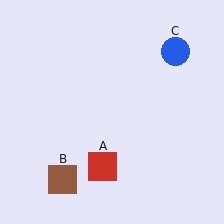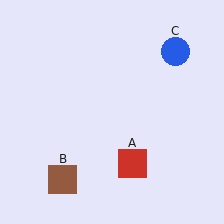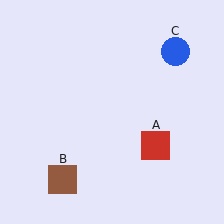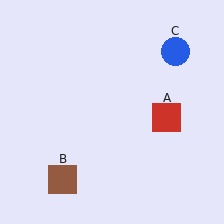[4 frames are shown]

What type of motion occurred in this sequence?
The red square (object A) rotated counterclockwise around the center of the scene.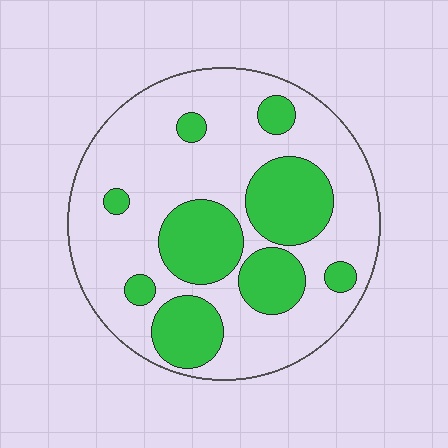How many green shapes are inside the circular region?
9.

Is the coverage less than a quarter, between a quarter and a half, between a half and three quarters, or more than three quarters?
Between a quarter and a half.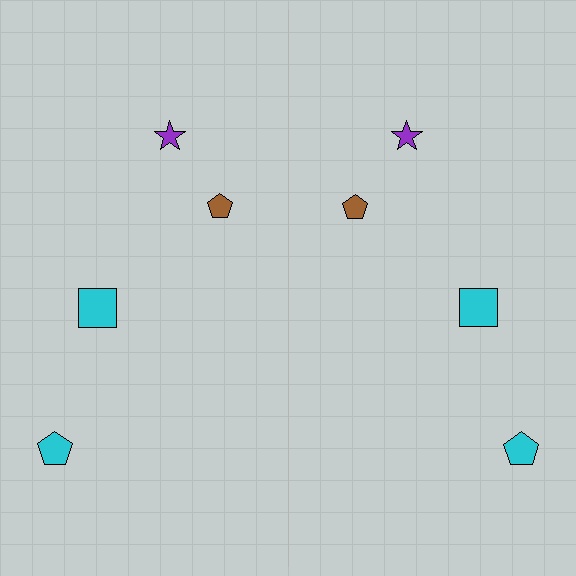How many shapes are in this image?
There are 8 shapes in this image.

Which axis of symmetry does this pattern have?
The pattern has a vertical axis of symmetry running through the center of the image.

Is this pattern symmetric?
Yes, this pattern has bilateral (reflection) symmetry.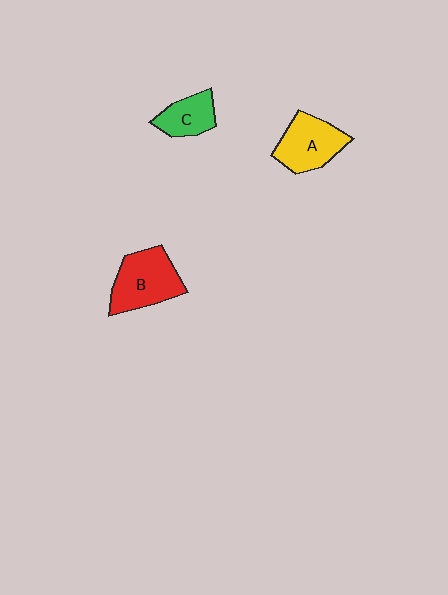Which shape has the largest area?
Shape B (red).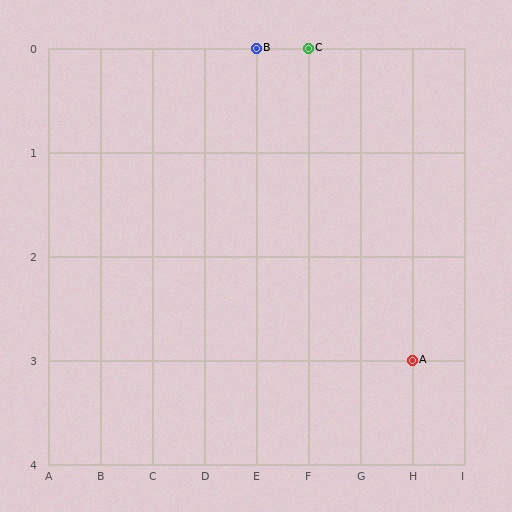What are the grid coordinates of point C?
Point C is at grid coordinates (F, 0).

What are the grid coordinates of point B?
Point B is at grid coordinates (E, 0).